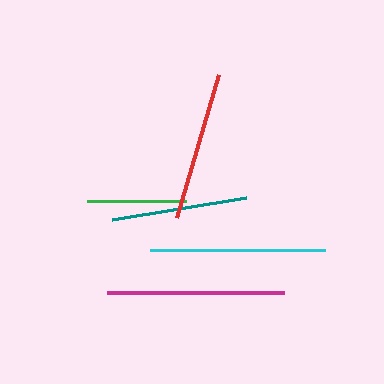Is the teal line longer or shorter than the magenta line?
The magenta line is longer than the teal line.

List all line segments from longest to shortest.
From longest to shortest: magenta, cyan, red, teal, green.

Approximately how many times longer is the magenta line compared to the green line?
The magenta line is approximately 1.8 times the length of the green line.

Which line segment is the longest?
The magenta line is the longest at approximately 178 pixels.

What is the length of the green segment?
The green segment is approximately 99 pixels long.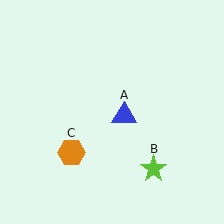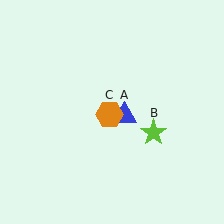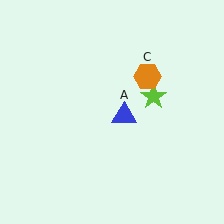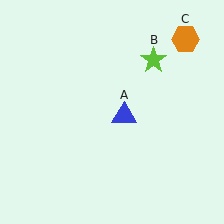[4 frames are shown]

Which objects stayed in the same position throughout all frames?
Blue triangle (object A) remained stationary.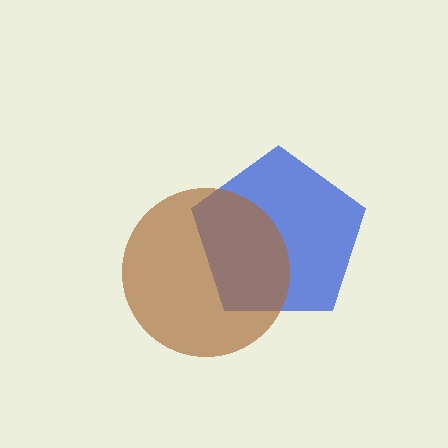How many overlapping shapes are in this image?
There are 2 overlapping shapes in the image.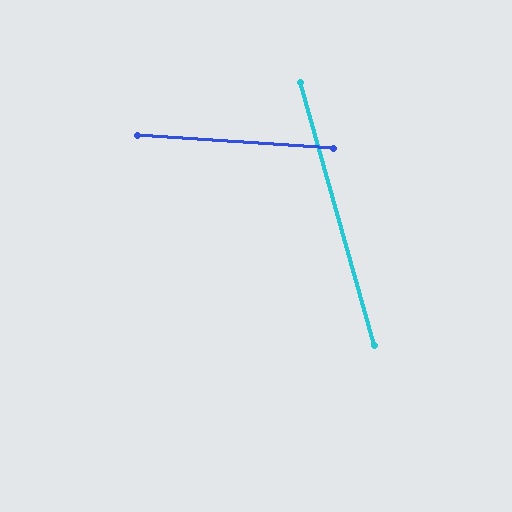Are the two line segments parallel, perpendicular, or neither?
Neither parallel nor perpendicular — they differ by about 70°.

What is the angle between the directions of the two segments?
Approximately 70 degrees.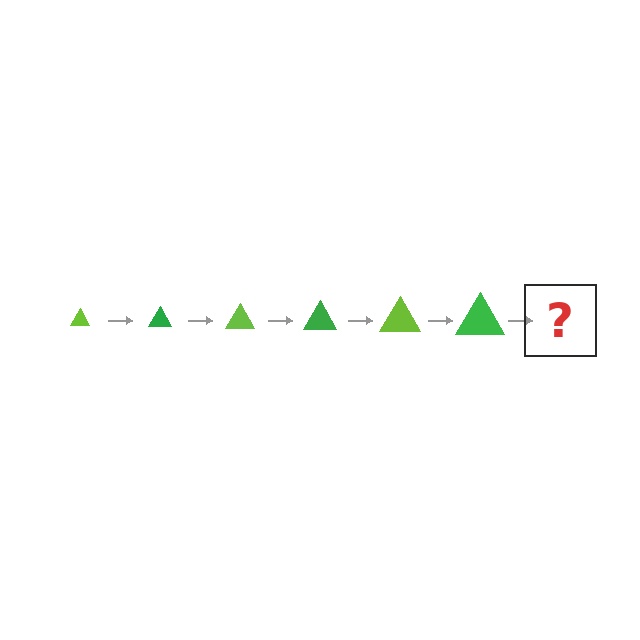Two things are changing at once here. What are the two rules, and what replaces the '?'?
The two rules are that the triangle grows larger each step and the color cycles through lime and green. The '?' should be a lime triangle, larger than the previous one.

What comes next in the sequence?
The next element should be a lime triangle, larger than the previous one.